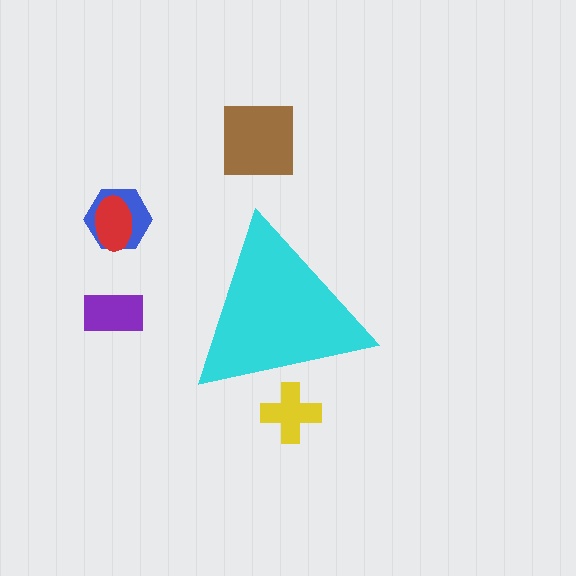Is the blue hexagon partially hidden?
No, the blue hexagon is fully visible.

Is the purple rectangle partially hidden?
No, the purple rectangle is fully visible.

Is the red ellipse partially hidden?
No, the red ellipse is fully visible.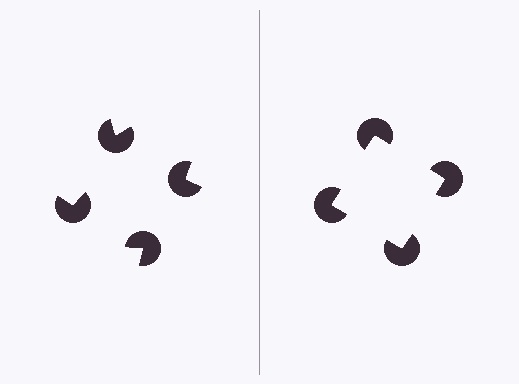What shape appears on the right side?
An illusory square.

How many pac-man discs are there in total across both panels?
8 — 4 on each side.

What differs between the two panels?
The pac-man discs are positioned identically on both sides; only the wedge orientations differ. On the right they align to a square; on the left they are misaligned.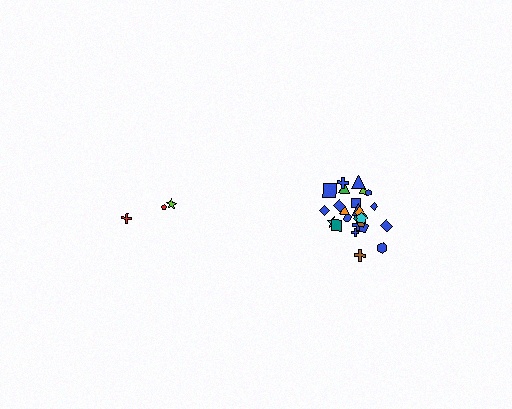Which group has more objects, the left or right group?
The right group.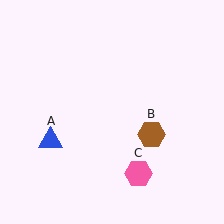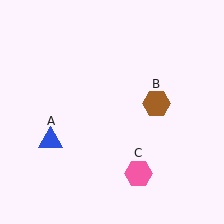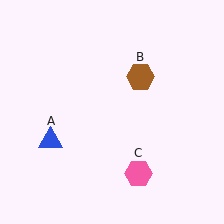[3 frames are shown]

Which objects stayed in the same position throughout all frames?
Blue triangle (object A) and pink hexagon (object C) remained stationary.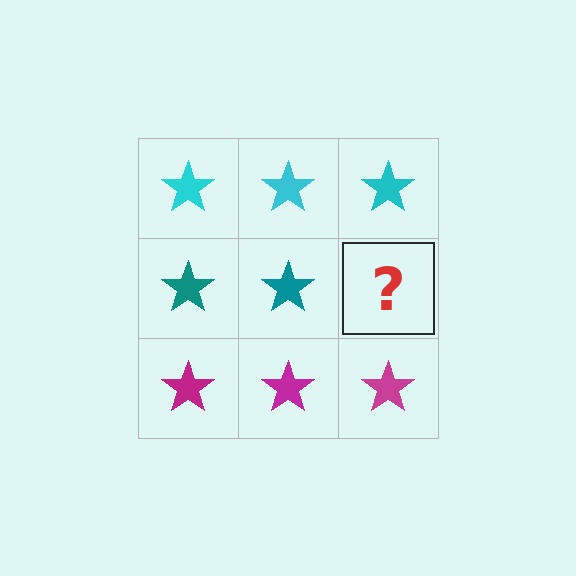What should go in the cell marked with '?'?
The missing cell should contain a teal star.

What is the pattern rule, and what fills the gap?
The rule is that each row has a consistent color. The gap should be filled with a teal star.